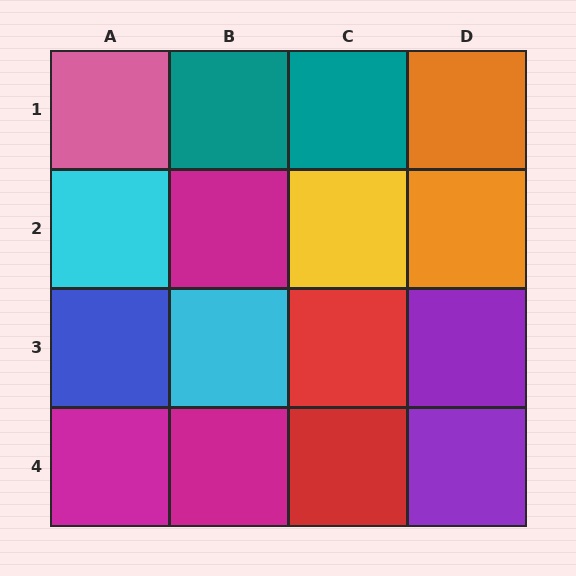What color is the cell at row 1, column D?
Orange.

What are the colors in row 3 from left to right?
Blue, cyan, red, purple.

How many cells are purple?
2 cells are purple.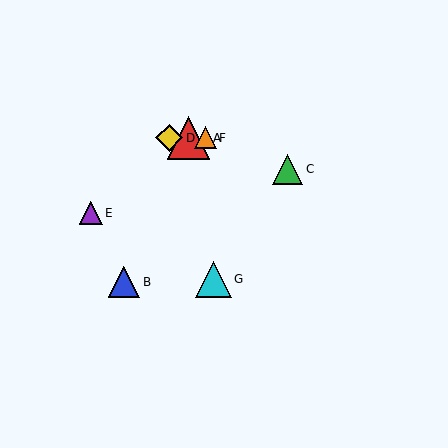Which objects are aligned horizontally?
Objects A, D, F are aligned horizontally.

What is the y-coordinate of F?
Object F is at y≈138.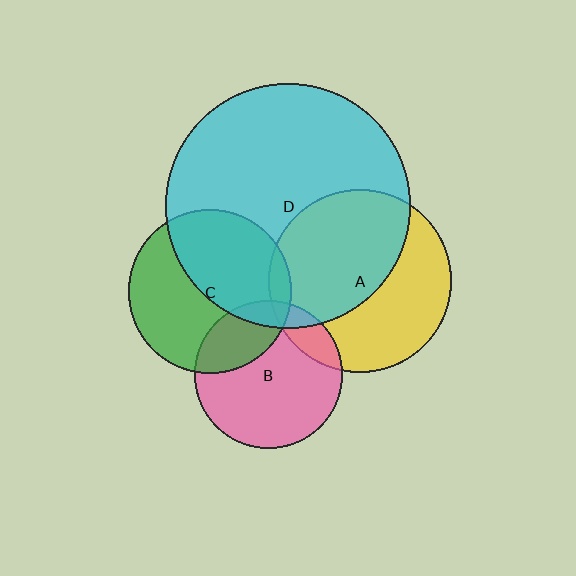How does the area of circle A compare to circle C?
Approximately 1.3 times.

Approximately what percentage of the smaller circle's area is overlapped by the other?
Approximately 10%.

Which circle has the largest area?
Circle D (cyan).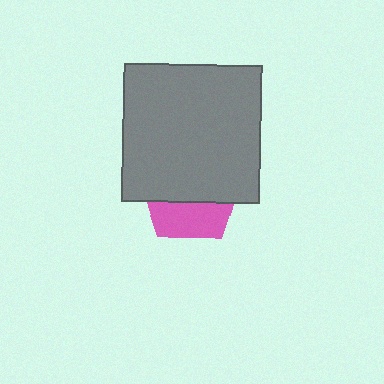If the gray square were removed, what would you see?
You would see the complete pink pentagon.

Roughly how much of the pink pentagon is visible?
A small part of it is visible (roughly 36%).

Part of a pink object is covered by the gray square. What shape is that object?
It is a pentagon.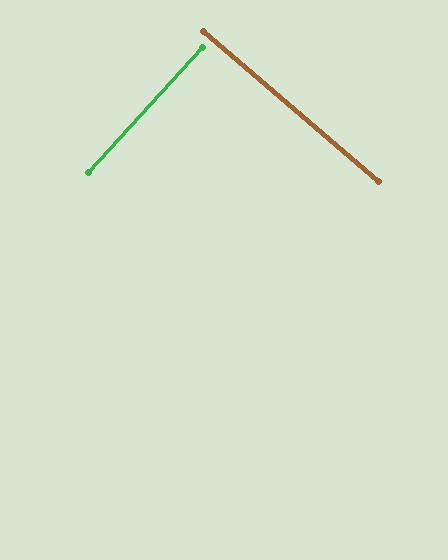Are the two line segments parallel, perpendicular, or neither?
Perpendicular — they meet at approximately 88°.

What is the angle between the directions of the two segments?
Approximately 88 degrees.